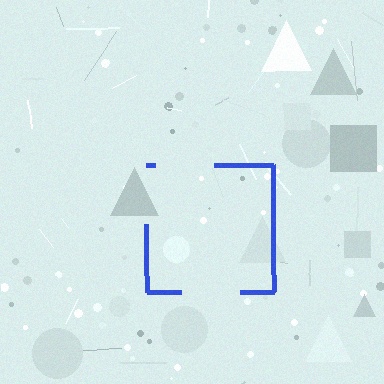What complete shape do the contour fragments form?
The contour fragments form a square.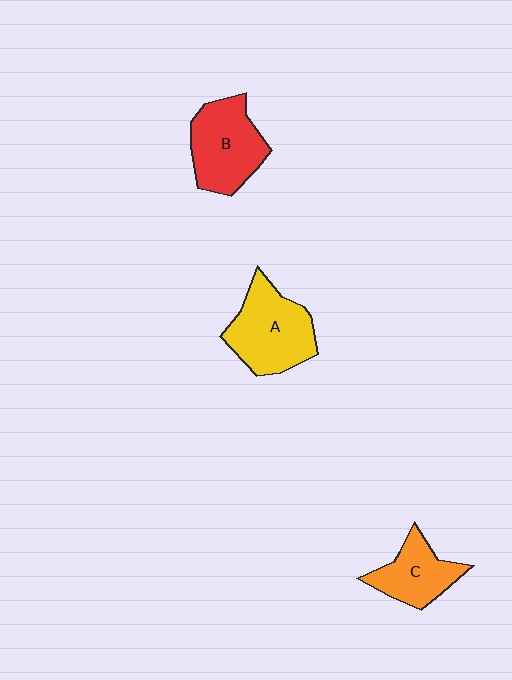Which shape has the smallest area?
Shape C (orange).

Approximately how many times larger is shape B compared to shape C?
Approximately 1.4 times.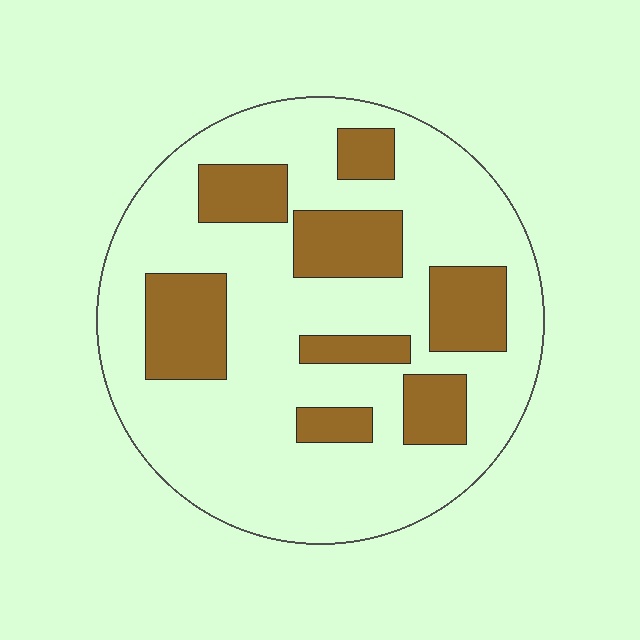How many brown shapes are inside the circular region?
8.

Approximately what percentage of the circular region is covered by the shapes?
Approximately 25%.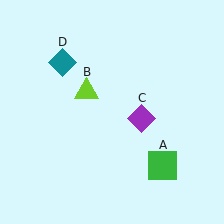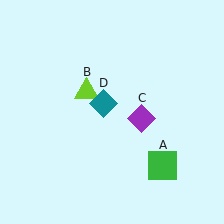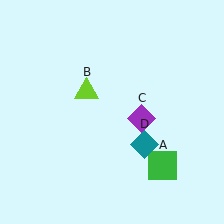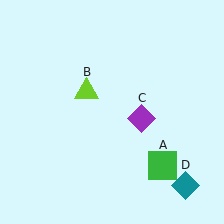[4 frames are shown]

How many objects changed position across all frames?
1 object changed position: teal diamond (object D).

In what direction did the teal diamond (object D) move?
The teal diamond (object D) moved down and to the right.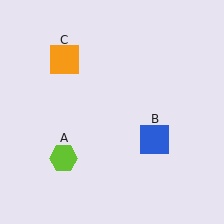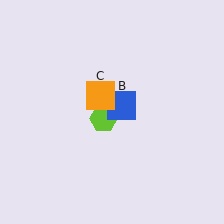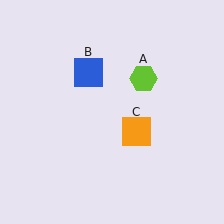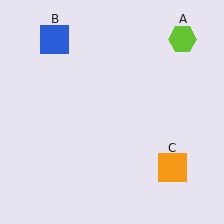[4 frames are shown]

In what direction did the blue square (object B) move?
The blue square (object B) moved up and to the left.